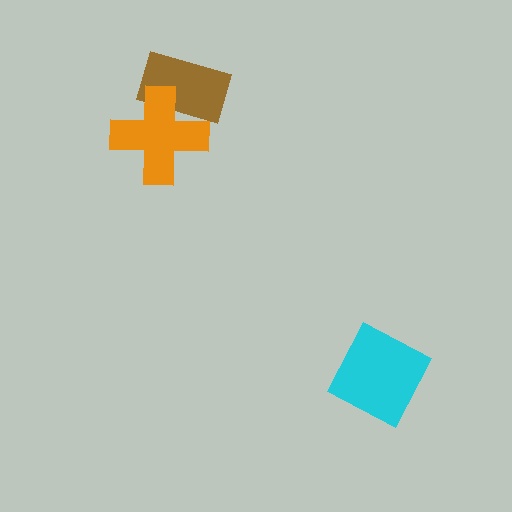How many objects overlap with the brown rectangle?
1 object overlaps with the brown rectangle.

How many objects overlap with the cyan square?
0 objects overlap with the cyan square.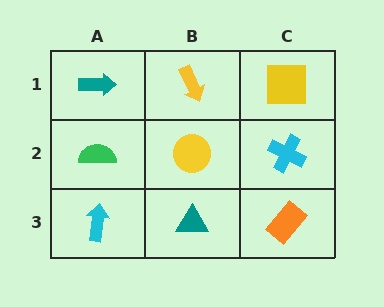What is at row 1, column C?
A yellow square.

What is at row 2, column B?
A yellow circle.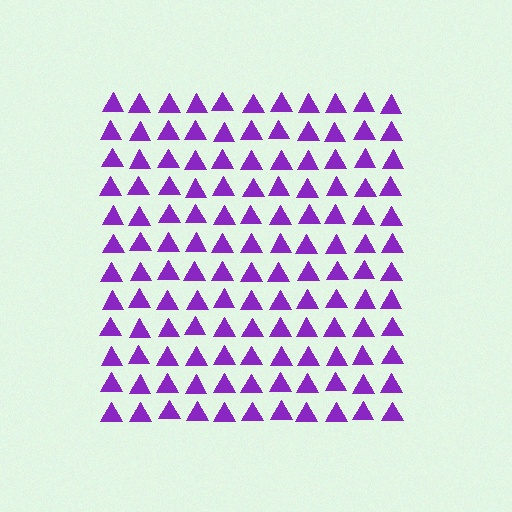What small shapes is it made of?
It is made of small triangles.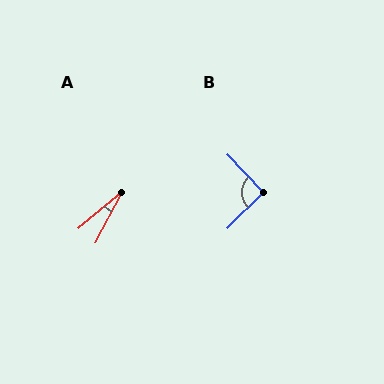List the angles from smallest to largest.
A (22°), B (91°).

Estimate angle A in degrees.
Approximately 22 degrees.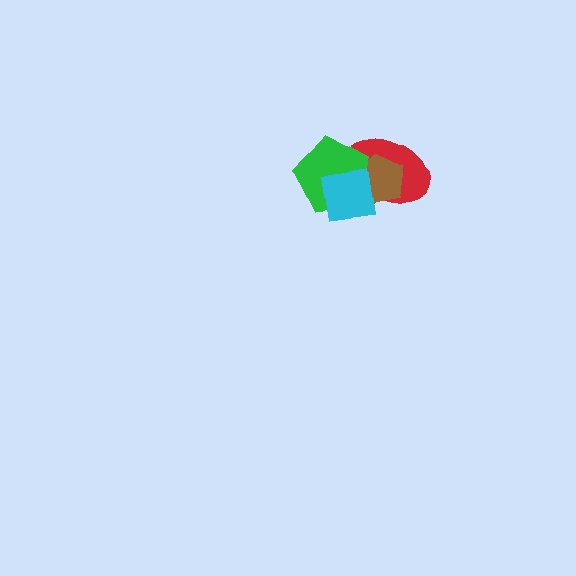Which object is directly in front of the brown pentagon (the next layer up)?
The green pentagon is directly in front of the brown pentagon.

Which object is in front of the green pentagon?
The cyan square is in front of the green pentagon.